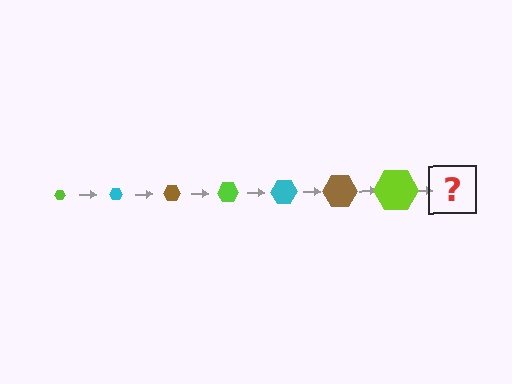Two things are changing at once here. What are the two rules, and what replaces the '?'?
The two rules are that the hexagon grows larger each step and the color cycles through lime, cyan, and brown. The '?' should be a cyan hexagon, larger than the previous one.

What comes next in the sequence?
The next element should be a cyan hexagon, larger than the previous one.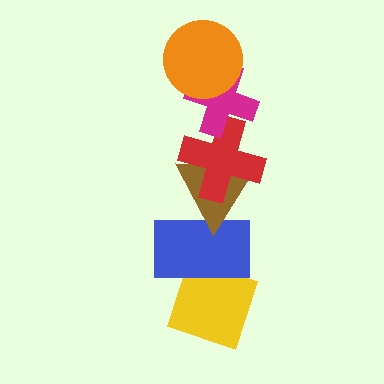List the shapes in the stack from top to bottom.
From top to bottom: the orange circle, the magenta cross, the red cross, the brown triangle, the blue rectangle, the yellow diamond.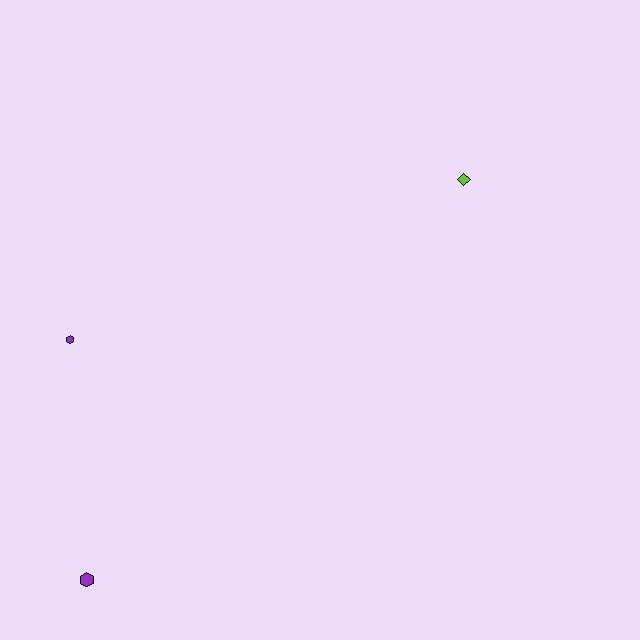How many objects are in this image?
There are 3 objects.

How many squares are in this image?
There are no squares.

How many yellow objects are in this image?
There are no yellow objects.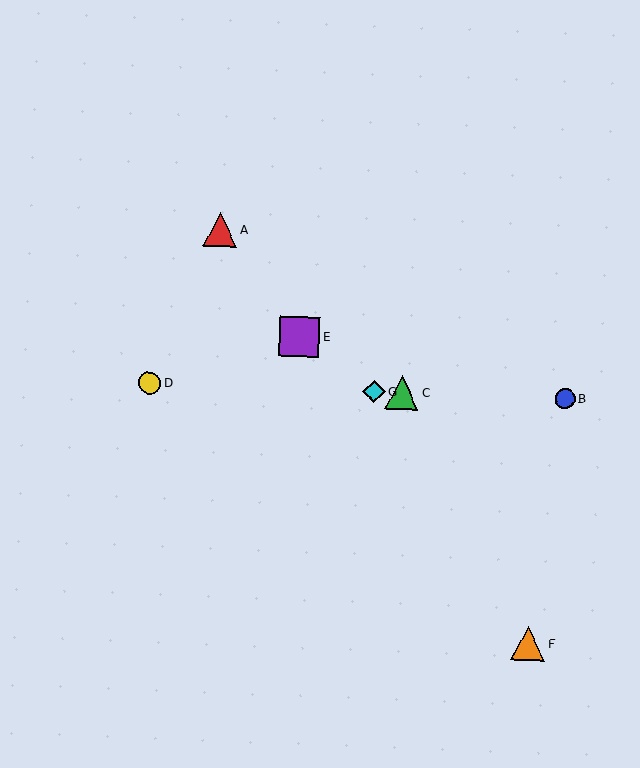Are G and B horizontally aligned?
Yes, both are at y≈391.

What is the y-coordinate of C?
Object C is at y≈393.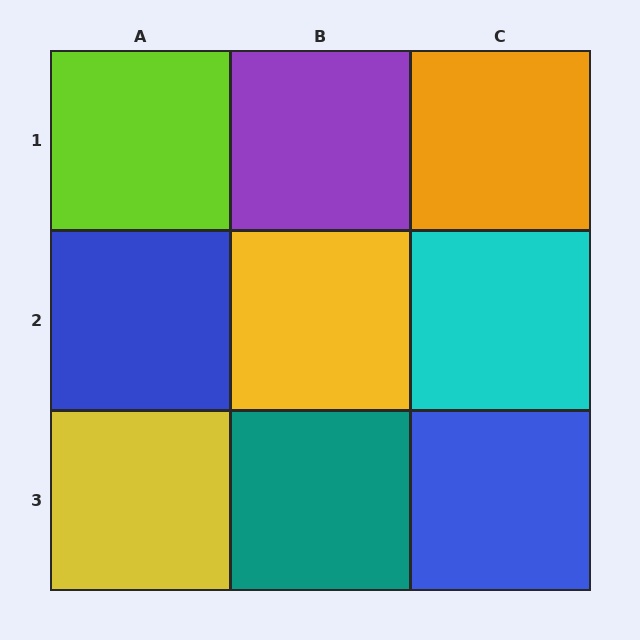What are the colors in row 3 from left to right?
Yellow, teal, blue.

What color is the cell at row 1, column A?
Lime.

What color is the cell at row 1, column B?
Purple.